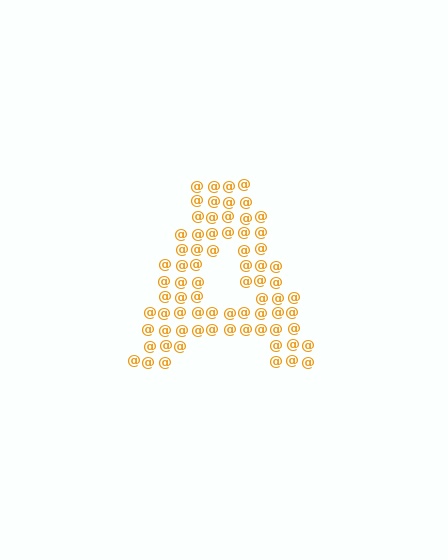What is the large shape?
The large shape is the letter A.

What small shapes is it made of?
It is made of small at signs.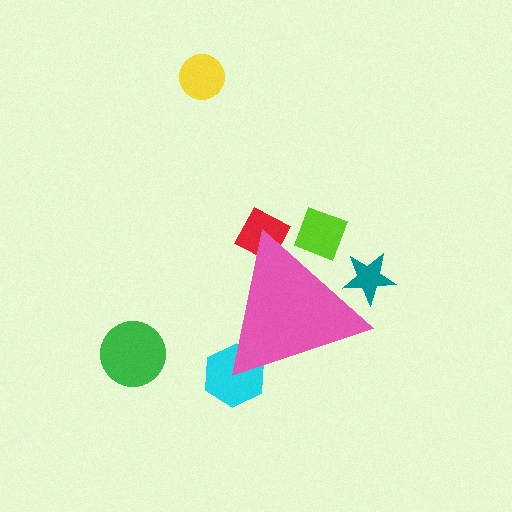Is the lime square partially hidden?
Yes, the lime square is partially hidden behind the pink triangle.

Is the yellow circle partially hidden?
No, the yellow circle is fully visible.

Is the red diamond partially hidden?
Yes, the red diamond is partially hidden behind the pink triangle.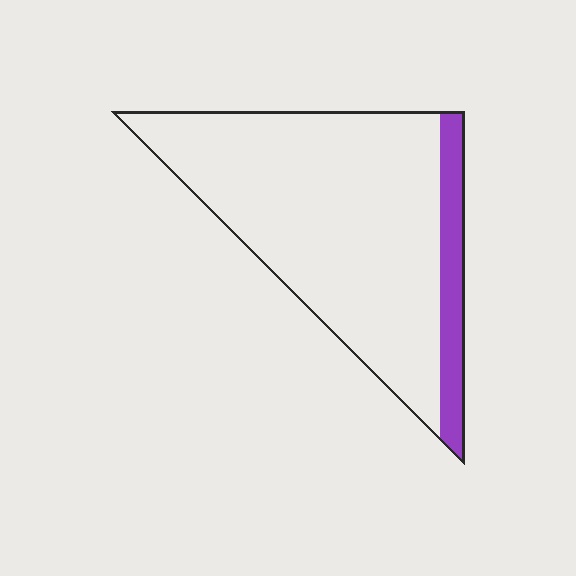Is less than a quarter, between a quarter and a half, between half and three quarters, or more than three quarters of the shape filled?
Less than a quarter.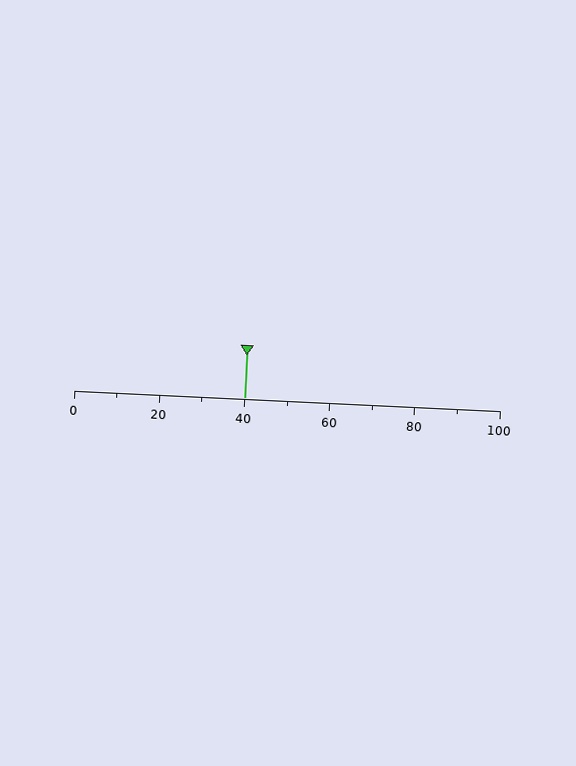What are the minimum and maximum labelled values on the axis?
The axis runs from 0 to 100.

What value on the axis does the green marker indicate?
The marker indicates approximately 40.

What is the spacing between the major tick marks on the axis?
The major ticks are spaced 20 apart.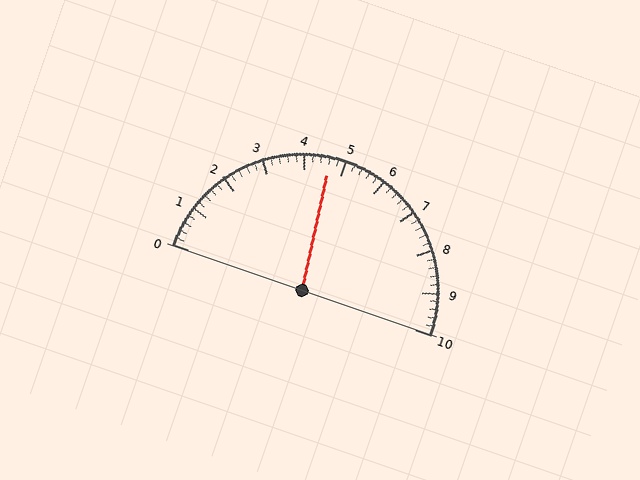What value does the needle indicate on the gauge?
The needle indicates approximately 4.6.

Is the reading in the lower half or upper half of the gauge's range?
The reading is in the lower half of the range (0 to 10).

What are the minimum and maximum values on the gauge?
The gauge ranges from 0 to 10.